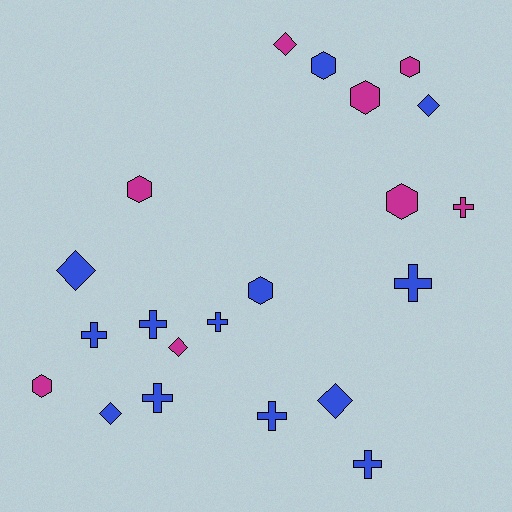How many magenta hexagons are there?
There are 5 magenta hexagons.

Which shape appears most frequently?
Cross, with 8 objects.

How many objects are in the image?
There are 21 objects.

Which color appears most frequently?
Blue, with 13 objects.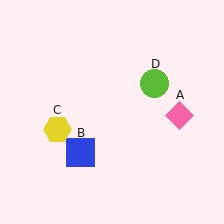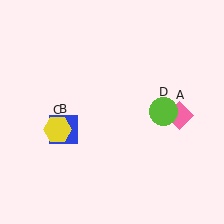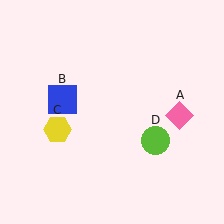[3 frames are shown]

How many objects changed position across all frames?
2 objects changed position: blue square (object B), lime circle (object D).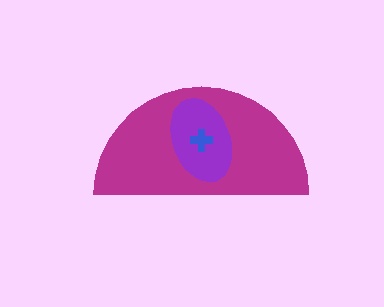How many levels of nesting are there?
3.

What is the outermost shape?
The magenta semicircle.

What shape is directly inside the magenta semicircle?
The purple ellipse.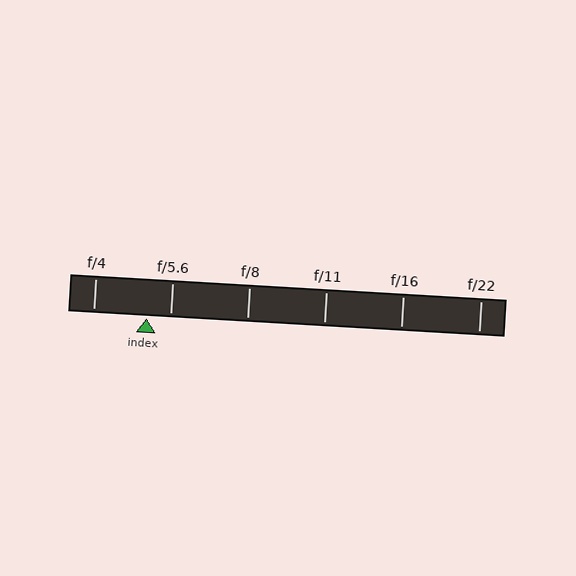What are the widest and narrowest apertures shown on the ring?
The widest aperture shown is f/4 and the narrowest is f/22.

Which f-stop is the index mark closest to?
The index mark is closest to f/5.6.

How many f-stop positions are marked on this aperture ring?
There are 6 f-stop positions marked.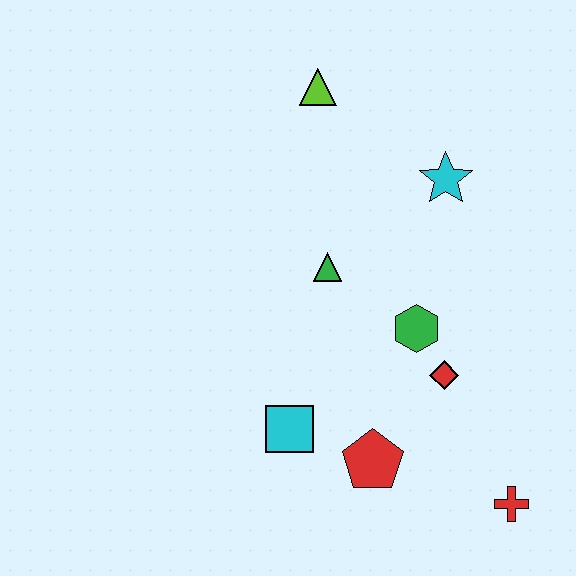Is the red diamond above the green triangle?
No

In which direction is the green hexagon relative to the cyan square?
The green hexagon is to the right of the cyan square.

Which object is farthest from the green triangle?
The red cross is farthest from the green triangle.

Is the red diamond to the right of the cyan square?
Yes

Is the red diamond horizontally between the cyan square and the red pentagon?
No